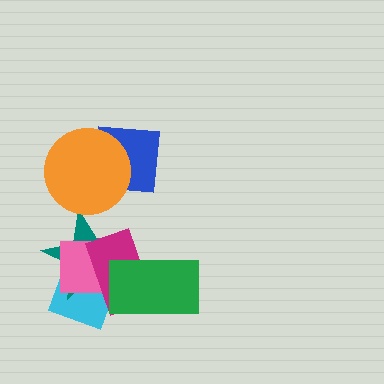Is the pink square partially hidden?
Yes, it is partially covered by another shape.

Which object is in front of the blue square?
The orange circle is in front of the blue square.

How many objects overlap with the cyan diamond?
4 objects overlap with the cyan diamond.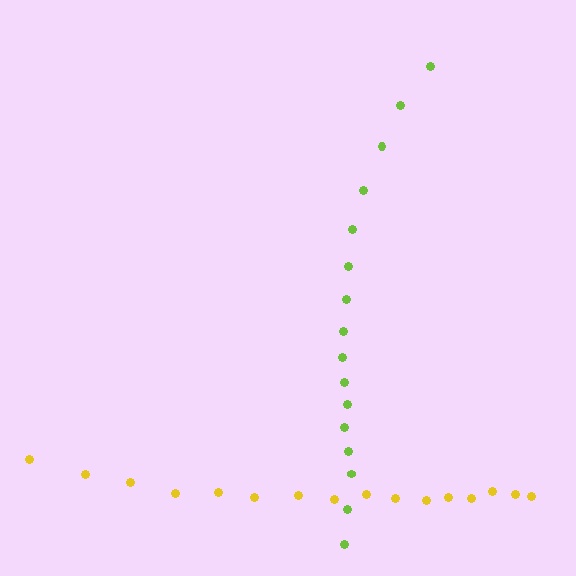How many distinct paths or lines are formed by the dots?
There are 2 distinct paths.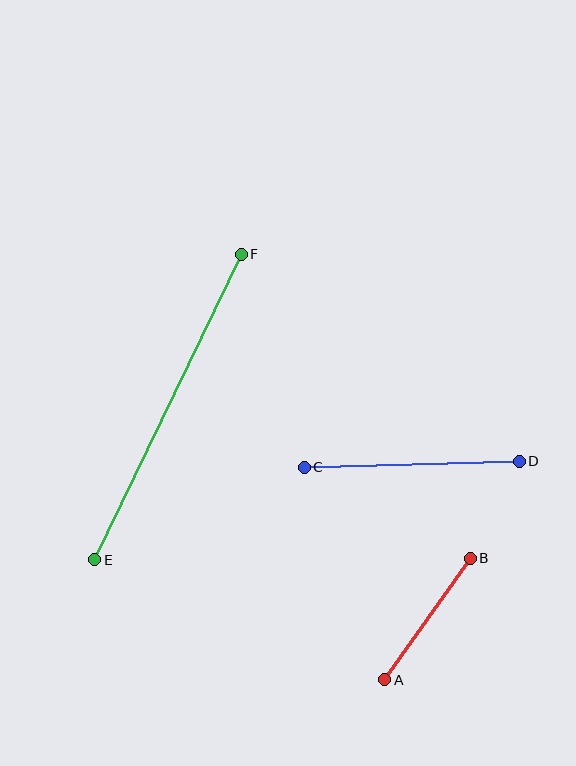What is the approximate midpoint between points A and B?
The midpoint is at approximately (427, 619) pixels.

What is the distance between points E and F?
The distance is approximately 339 pixels.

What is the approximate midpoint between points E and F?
The midpoint is at approximately (168, 407) pixels.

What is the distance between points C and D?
The distance is approximately 215 pixels.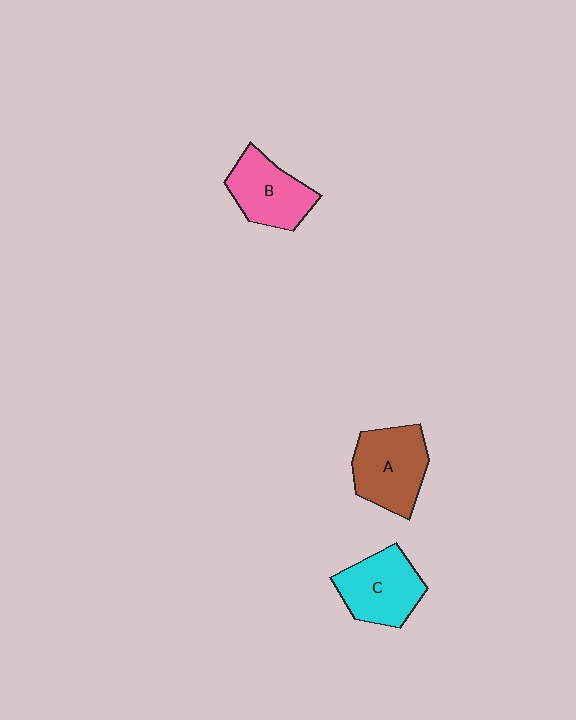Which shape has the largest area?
Shape A (brown).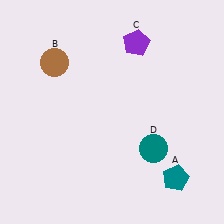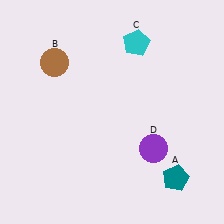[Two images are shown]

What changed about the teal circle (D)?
In Image 1, D is teal. In Image 2, it changed to purple.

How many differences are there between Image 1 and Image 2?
There are 2 differences between the two images.